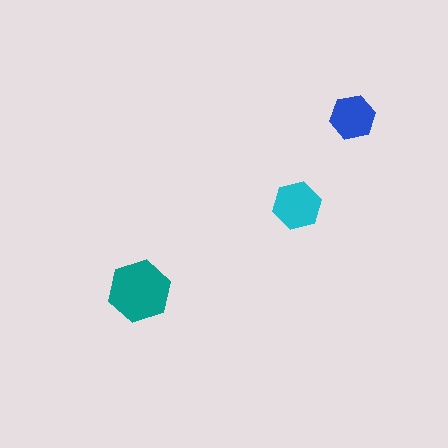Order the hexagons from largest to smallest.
the teal one, the cyan one, the blue one.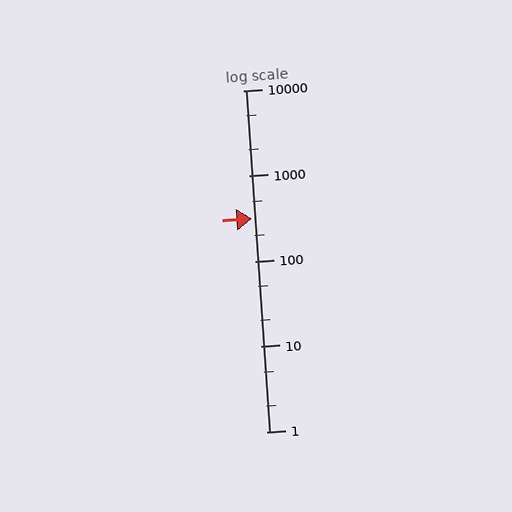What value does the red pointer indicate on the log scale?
The pointer indicates approximately 310.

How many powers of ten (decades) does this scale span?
The scale spans 4 decades, from 1 to 10000.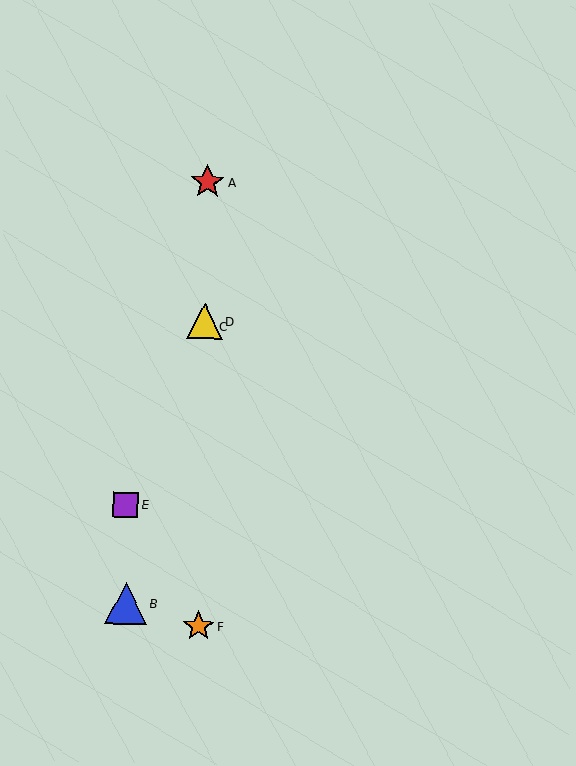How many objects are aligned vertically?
4 objects (A, C, D, F) are aligned vertically.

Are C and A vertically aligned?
Yes, both are at x≈205.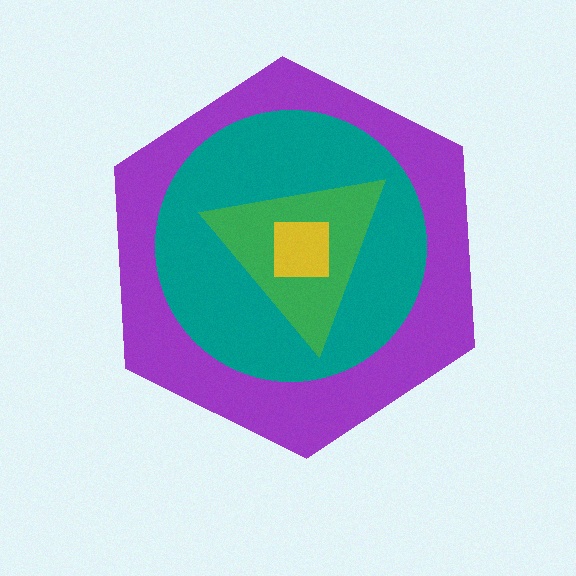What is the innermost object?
The yellow square.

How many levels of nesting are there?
4.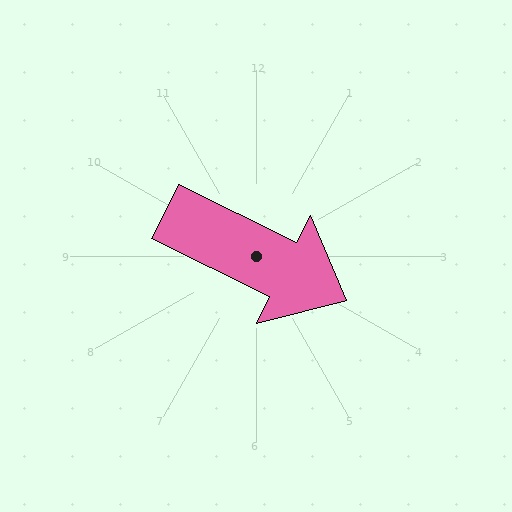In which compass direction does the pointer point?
Southeast.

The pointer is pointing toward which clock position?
Roughly 4 o'clock.